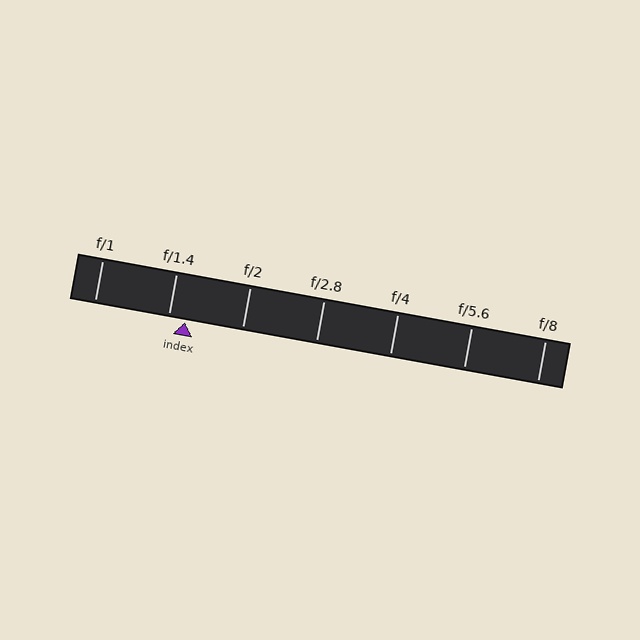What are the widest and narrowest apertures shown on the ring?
The widest aperture shown is f/1 and the narrowest is f/8.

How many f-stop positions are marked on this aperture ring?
There are 7 f-stop positions marked.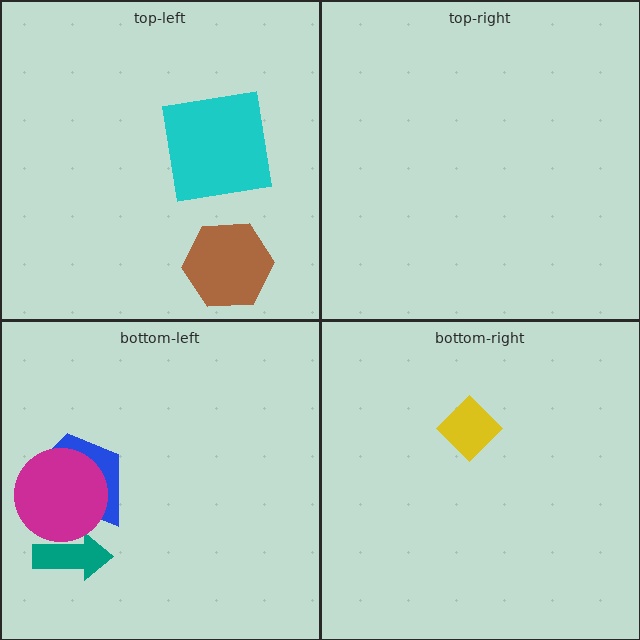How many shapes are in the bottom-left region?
3.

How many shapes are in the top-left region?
2.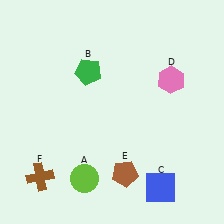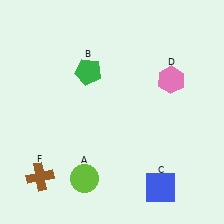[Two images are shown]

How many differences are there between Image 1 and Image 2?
There is 1 difference between the two images.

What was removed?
The brown pentagon (E) was removed in Image 2.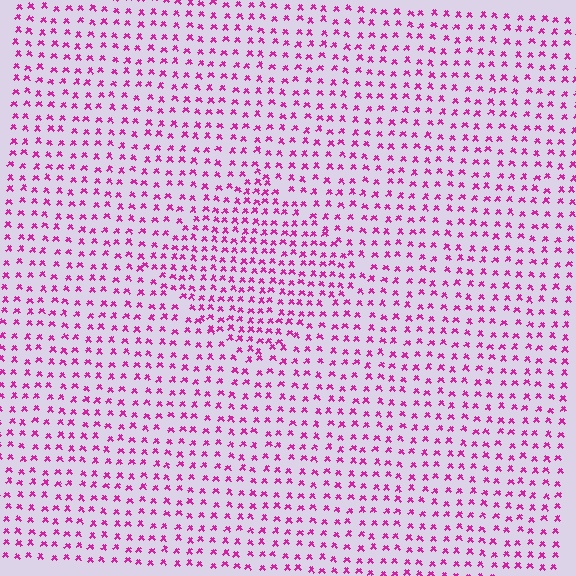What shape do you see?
I see a diamond.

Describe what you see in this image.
The image contains small magenta elements arranged at two different densities. A diamond-shaped region is visible where the elements are more densely packed than the surrounding area.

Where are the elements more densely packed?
The elements are more densely packed inside the diamond boundary.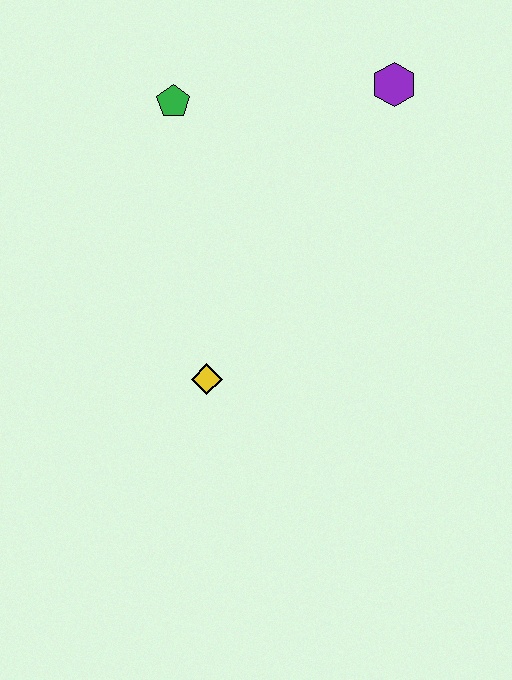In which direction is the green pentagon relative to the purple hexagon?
The green pentagon is to the left of the purple hexagon.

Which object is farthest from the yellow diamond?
The purple hexagon is farthest from the yellow diamond.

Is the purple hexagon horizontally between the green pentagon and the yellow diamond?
No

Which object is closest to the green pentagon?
The purple hexagon is closest to the green pentagon.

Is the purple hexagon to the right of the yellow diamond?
Yes